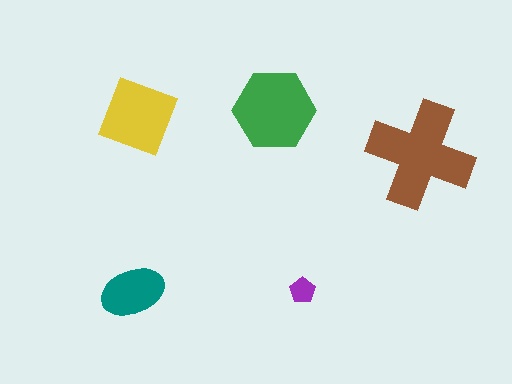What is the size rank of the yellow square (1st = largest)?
3rd.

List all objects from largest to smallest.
The brown cross, the green hexagon, the yellow square, the teal ellipse, the purple pentagon.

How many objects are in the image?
There are 5 objects in the image.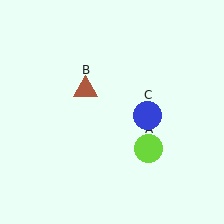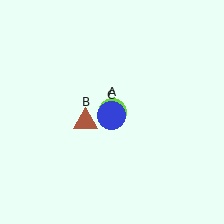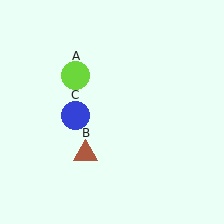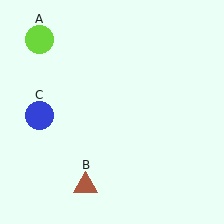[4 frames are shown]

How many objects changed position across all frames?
3 objects changed position: lime circle (object A), brown triangle (object B), blue circle (object C).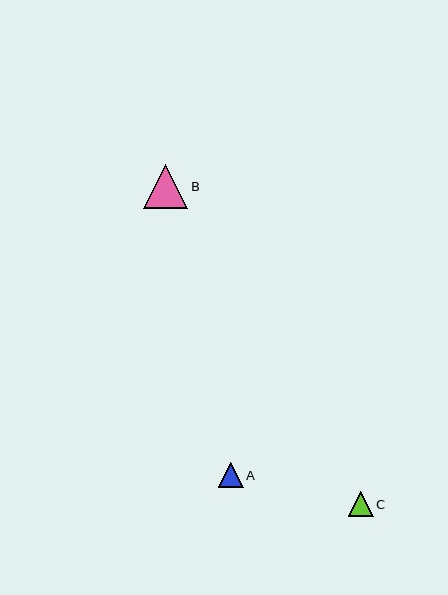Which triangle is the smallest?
Triangle C is the smallest with a size of approximately 24 pixels.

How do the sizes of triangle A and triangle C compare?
Triangle A and triangle C are approximately the same size.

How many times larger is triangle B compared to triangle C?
Triangle B is approximately 1.8 times the size of triangle C.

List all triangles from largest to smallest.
From largest to smallest: B, A, C.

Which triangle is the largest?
Triangle B is the largest with a size of approximately 44 pixels.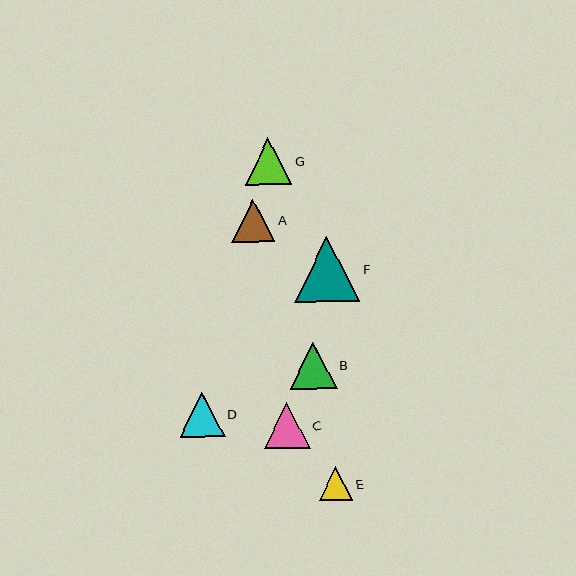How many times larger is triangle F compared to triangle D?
Triangle F is approximately 1.4 times the size of triangle D.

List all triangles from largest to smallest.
From largest to smallest: F, B, G, C, D, A, E.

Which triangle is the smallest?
Triangle E is the smallest with a size of approximately 33 pixels.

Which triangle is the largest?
Triangle F is the largest with a size of approximately 65 pixels.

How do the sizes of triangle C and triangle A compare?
Triangle C and triangle A are approximately the same size.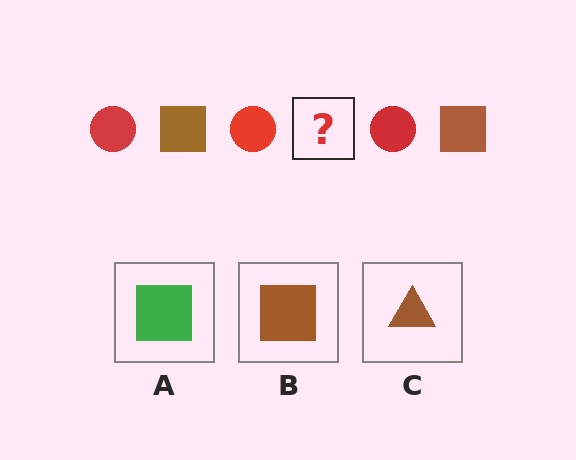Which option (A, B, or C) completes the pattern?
B.